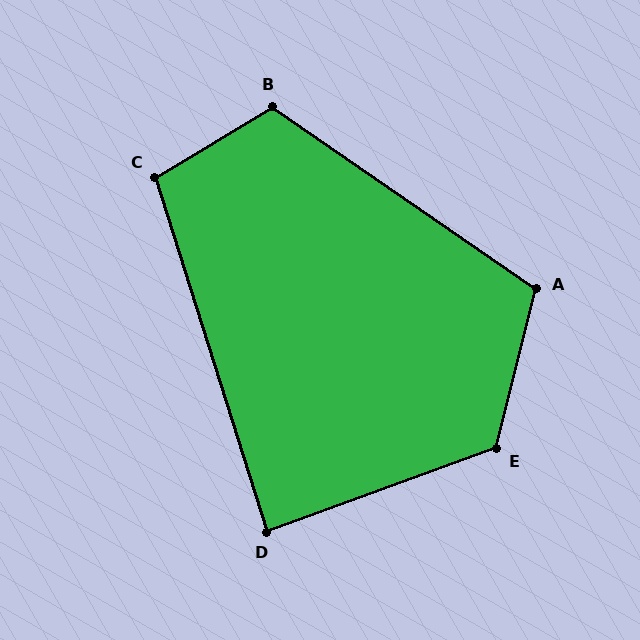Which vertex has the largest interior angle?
E, at approximately 124 degrees.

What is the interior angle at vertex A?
Approximately 111 degrees (obtuse).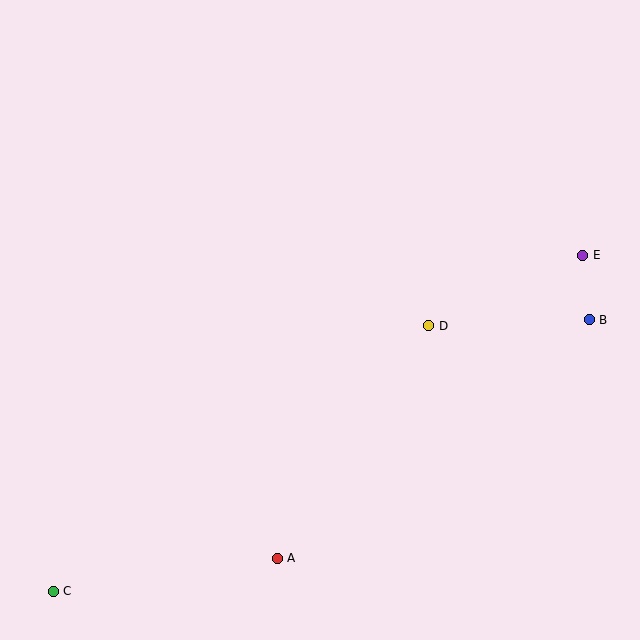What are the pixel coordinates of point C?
Point C is at (53, 591).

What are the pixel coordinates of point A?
Point A is at (277, 558).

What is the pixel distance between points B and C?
The distance between B and C is 601 pixels.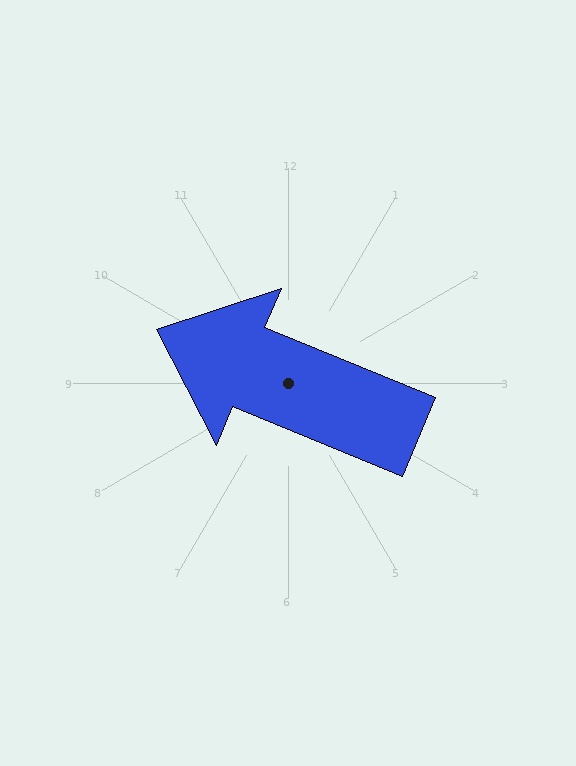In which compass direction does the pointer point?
West.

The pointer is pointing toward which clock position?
Roughly 10 o'clock.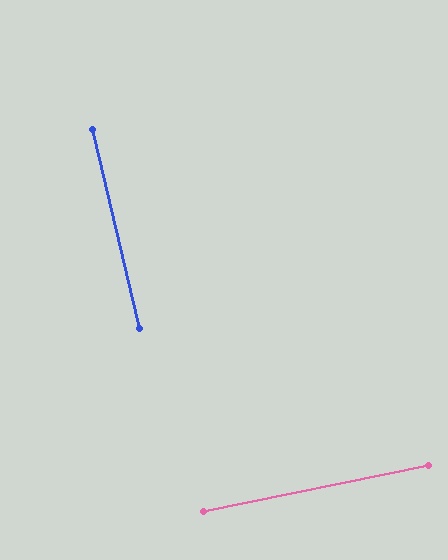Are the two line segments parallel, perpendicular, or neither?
Perpendicular — they meet at approximately 88°.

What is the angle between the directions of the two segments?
Approximately 88 degrees.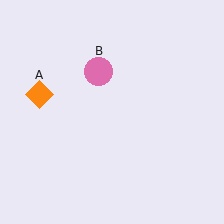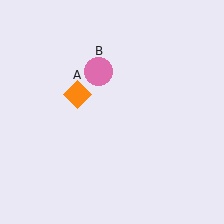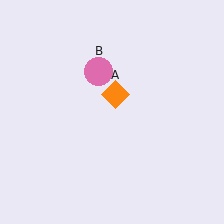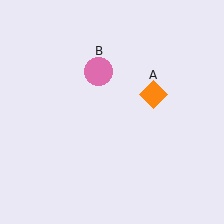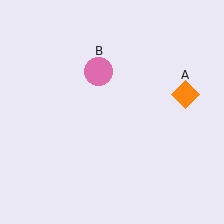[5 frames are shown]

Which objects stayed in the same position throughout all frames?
Pink circle (object B) remained stationary.